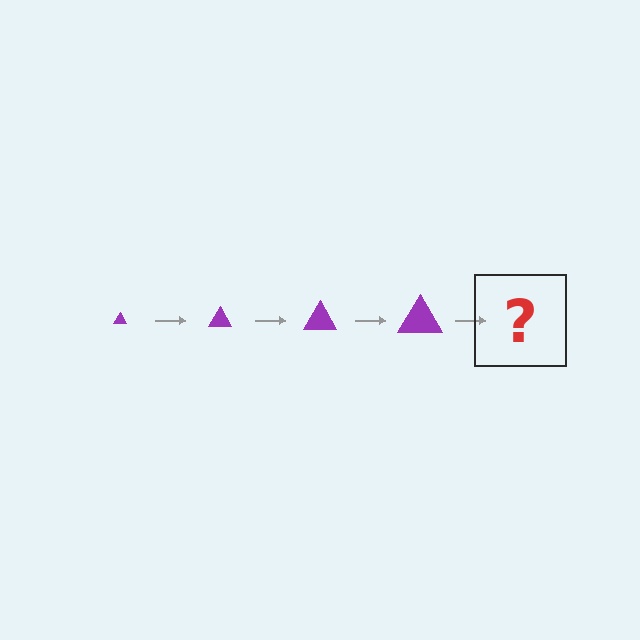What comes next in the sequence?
The next element should be a purple triangle, larger than the previous one.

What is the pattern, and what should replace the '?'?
The pattern is that the triangle gets progressively larger each step. The '?' should be a purple triangle, larger than the previous one.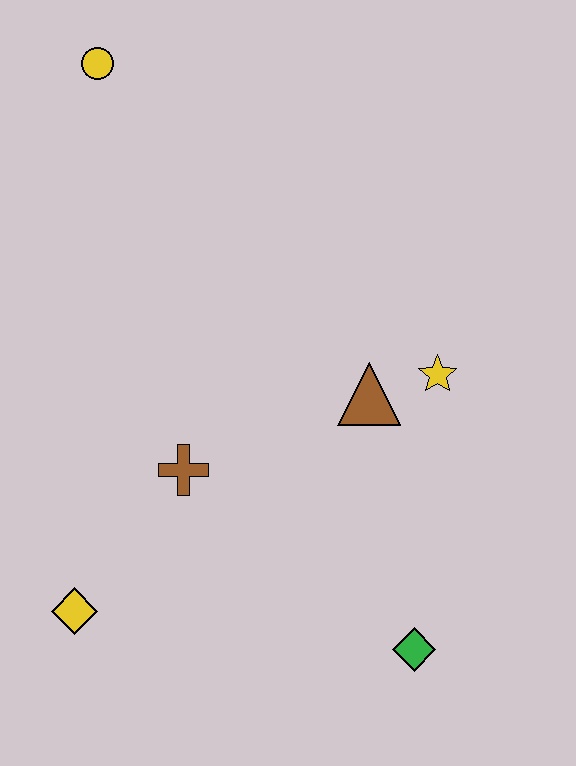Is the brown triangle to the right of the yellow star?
No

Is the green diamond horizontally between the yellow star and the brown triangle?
Yes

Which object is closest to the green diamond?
The brown triangle is closest to the green diamond.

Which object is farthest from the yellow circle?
The green diamond is farthest from the yellow circle.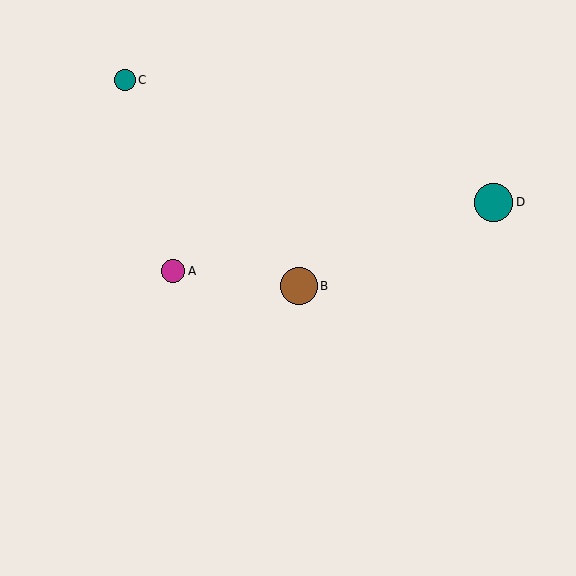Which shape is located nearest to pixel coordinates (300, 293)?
The brown circle (labeled B) at (299, 286) is nearest to that location.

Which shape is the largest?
The teal circle (labeled D) is the largest.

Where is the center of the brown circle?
The center of the brown circle is at (299, 286).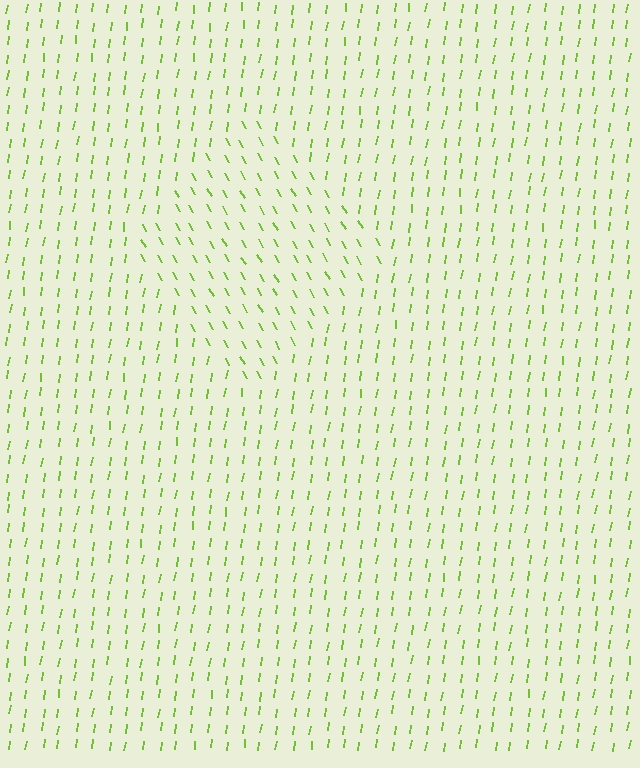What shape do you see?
I see a diamond.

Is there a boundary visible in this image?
Yes, there is a texture boundary formed by a change in line orientation.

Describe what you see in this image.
The image is filled with small lime line segments. A diamond region in the image has lines oriented differently from the surrounding lines, creating a visible texture boundary.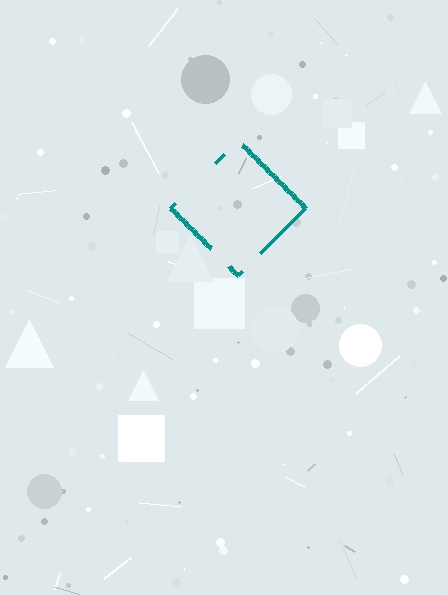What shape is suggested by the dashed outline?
The dashed outline suggests a diamond.